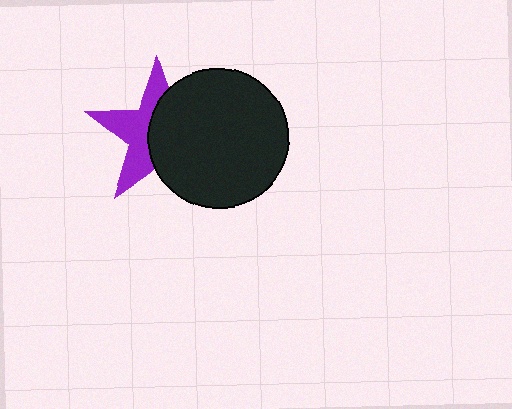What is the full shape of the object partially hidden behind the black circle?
The partially hidden object is a purple star.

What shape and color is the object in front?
The object in front is a black circle.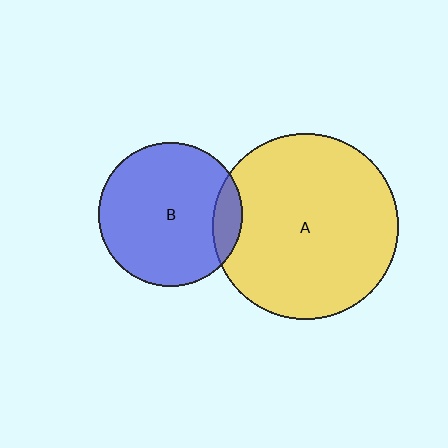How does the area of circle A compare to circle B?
Approximately 1.7 times.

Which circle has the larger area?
Circle A (yellow).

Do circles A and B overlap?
Yes.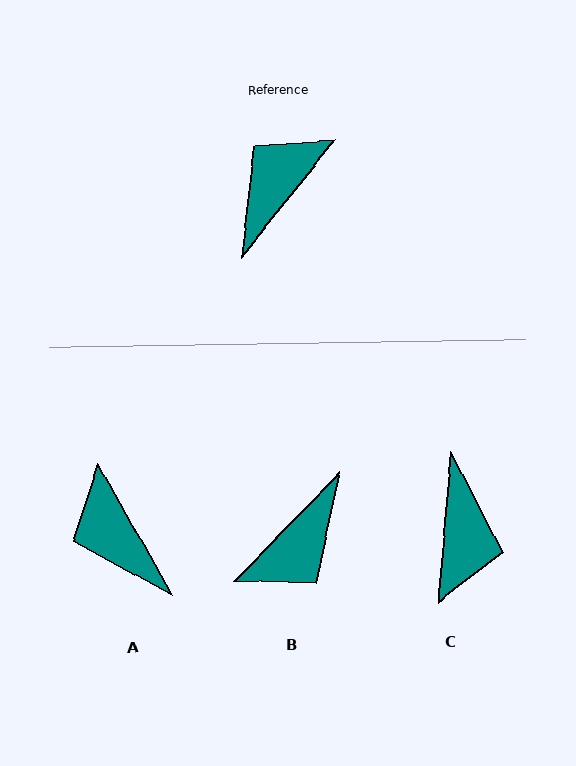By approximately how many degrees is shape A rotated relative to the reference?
Approximately 68 degrees counter-clockwise.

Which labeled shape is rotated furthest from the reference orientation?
B, about 174 degrees away.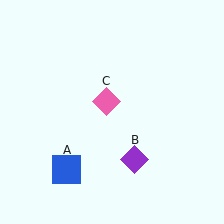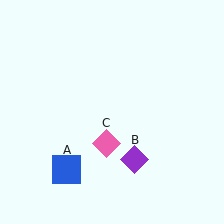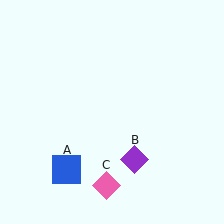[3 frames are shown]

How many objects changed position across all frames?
1 object changed position: pink diamond (object C).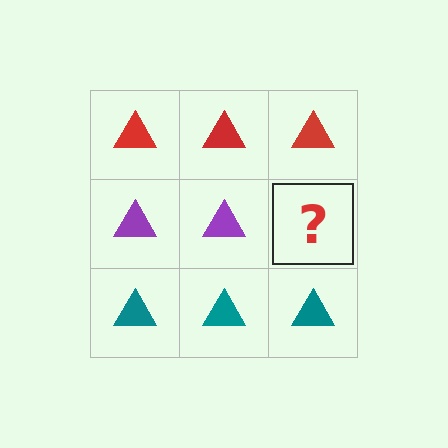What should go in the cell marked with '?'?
The missing cell should contain a purple triangle.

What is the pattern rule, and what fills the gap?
The rule is that each row has a consistent color. The gap should be filled with a purple triangle.